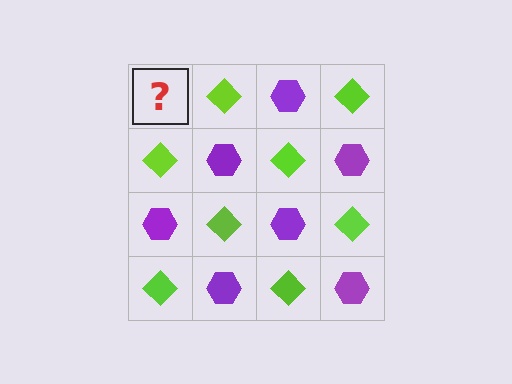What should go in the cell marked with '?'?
The missing cell should contain a purple hexagon.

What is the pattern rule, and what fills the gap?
The rule is that it alternates purple hexagon and lime diamond in a checkerboard pattern. The gap should be filled with a purple hexagon.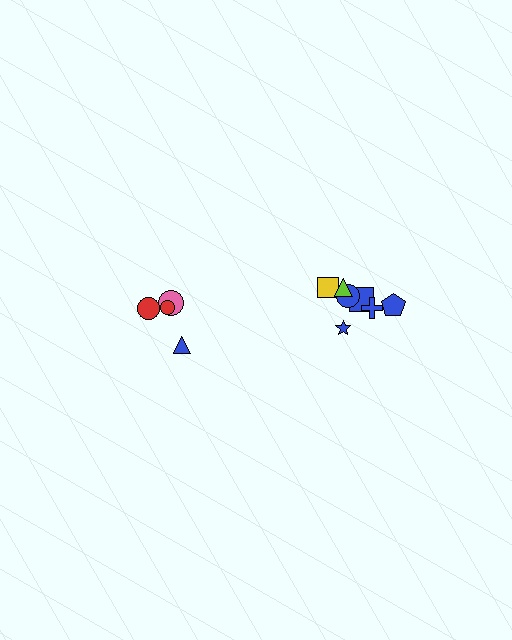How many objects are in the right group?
There are 7 objects.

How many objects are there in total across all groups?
There are 11 objects.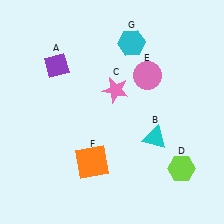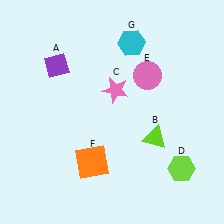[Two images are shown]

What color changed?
The triangle (B) changed from cyan in Image 1 to lime in Image 2.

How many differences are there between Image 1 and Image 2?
There is 1 difference between the two images.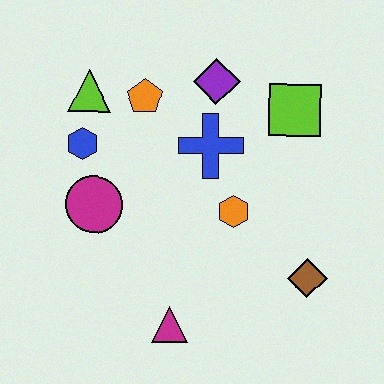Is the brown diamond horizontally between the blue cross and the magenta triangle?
No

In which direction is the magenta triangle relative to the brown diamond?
The magenta triangle is to the left of the brown diamond.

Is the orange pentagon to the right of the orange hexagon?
No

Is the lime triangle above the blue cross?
Yes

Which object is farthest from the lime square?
The magenta triangle is farthest from the lime square.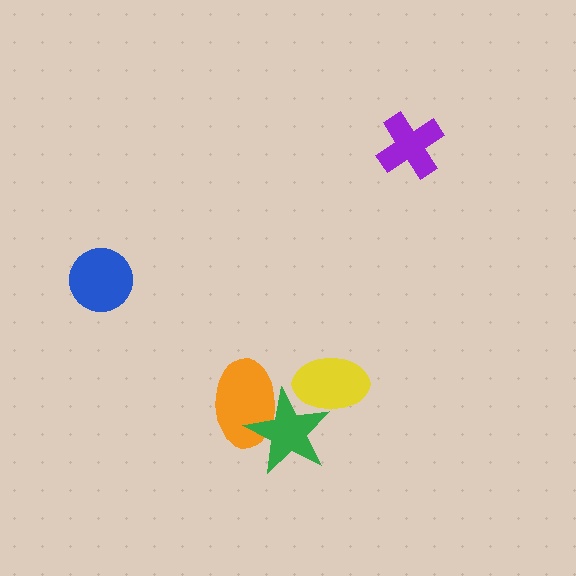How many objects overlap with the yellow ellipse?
1 object overlaps with the yellow ellipse.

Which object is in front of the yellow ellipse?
The green star is in front of the yellow ellipse.